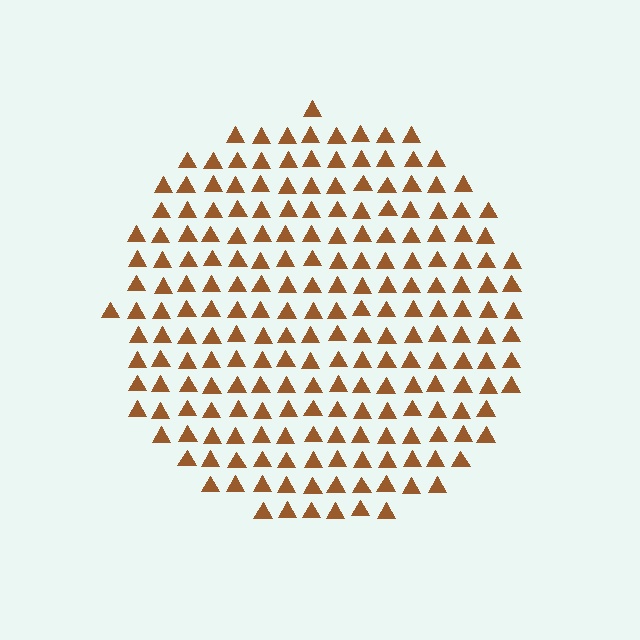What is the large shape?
The large shape is a circle.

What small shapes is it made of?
It is made of small triangles.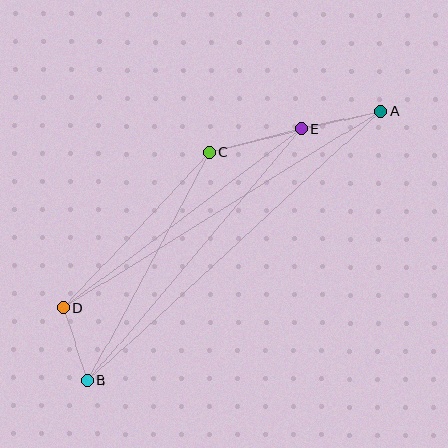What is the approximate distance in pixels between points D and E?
The distance between D and E is approximately 298 pixels.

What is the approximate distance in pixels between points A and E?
The distance between A and E is approximately 82 pixels.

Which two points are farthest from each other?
Points A and B are farthest from each other.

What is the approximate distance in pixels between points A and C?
The distance between A and C is approximately 177 pixels.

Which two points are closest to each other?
Points B and D are closest to each other.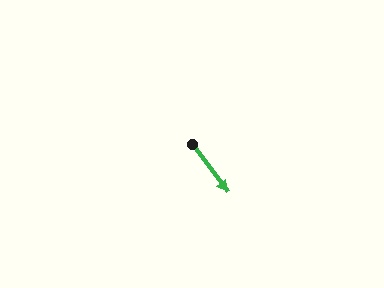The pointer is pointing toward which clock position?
Roughly 5 o'clock.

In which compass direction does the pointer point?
Southeast.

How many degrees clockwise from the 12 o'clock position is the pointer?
Approximately 143 degrees.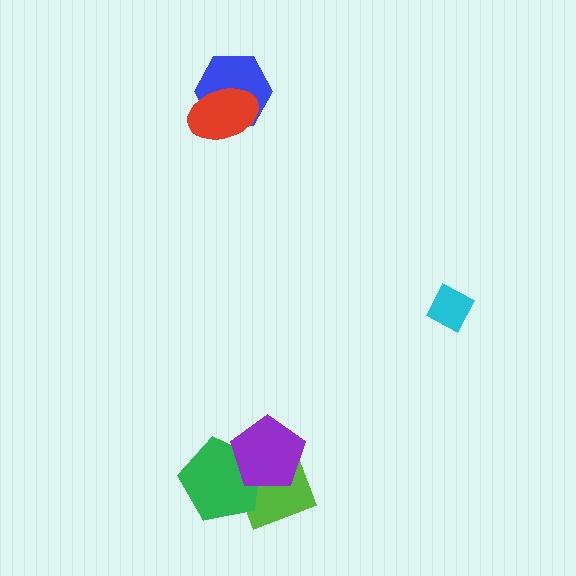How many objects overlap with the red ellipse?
1 object overlaps with the red ellipse.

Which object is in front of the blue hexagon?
The red ellipse is in front of the blue hexagon.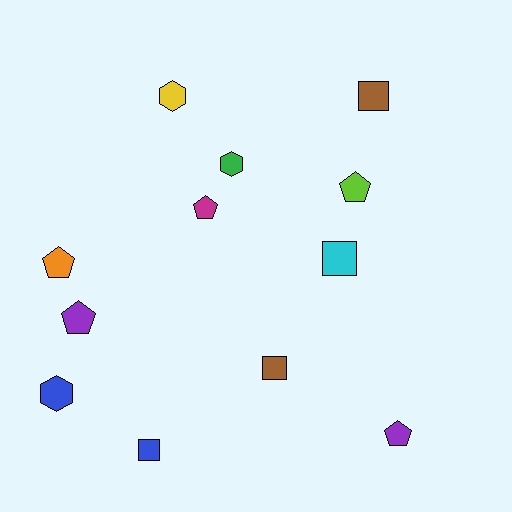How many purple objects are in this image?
There are 2 purple objects.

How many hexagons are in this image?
There are 3 hexagons.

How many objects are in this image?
There are 12 objects.